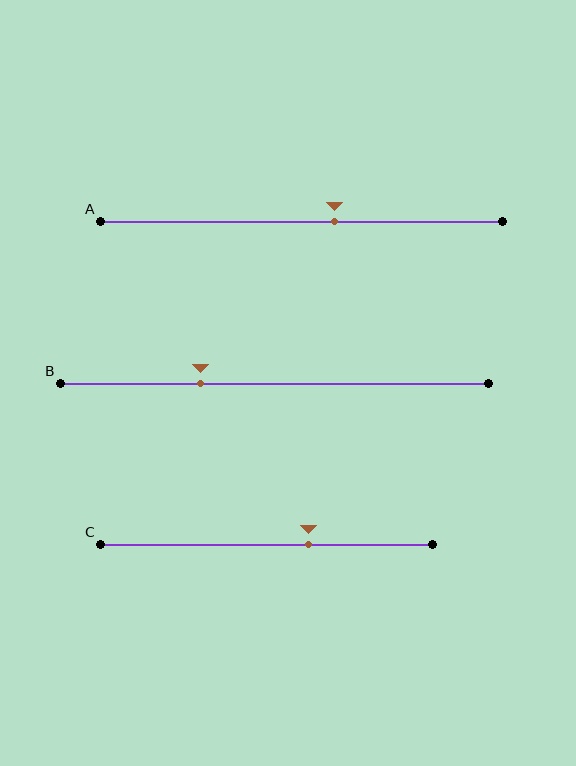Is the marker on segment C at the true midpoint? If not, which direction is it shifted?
No, the marker on segment C is shifted to the right by about 13% of the segment length.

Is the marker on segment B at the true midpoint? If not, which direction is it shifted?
No, the marker on segment B is shifted to the left by about 17% of the segment length.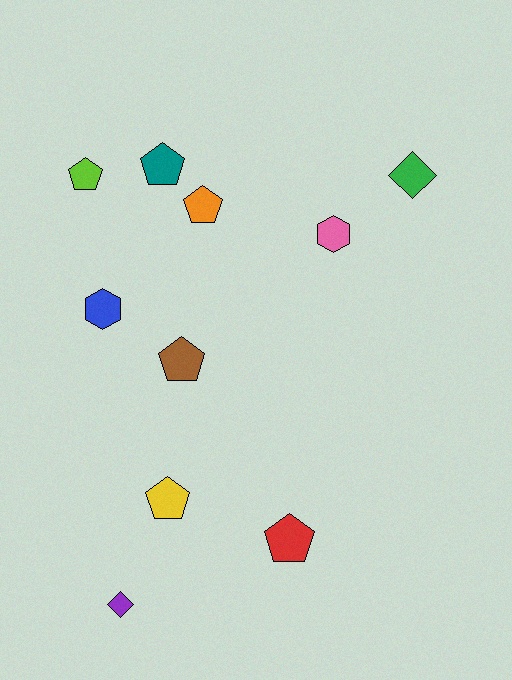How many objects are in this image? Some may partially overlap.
There are 10 objects.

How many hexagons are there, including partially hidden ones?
There are 2 hexagons.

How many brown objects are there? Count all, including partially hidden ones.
There is 1 brown object.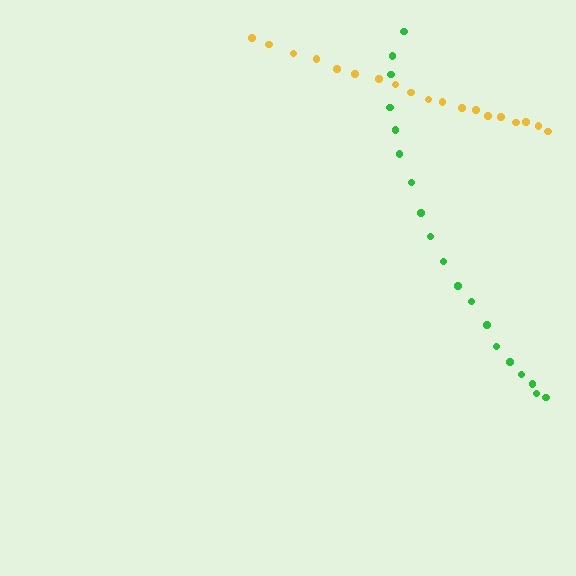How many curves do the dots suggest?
There are 2 distinct paths.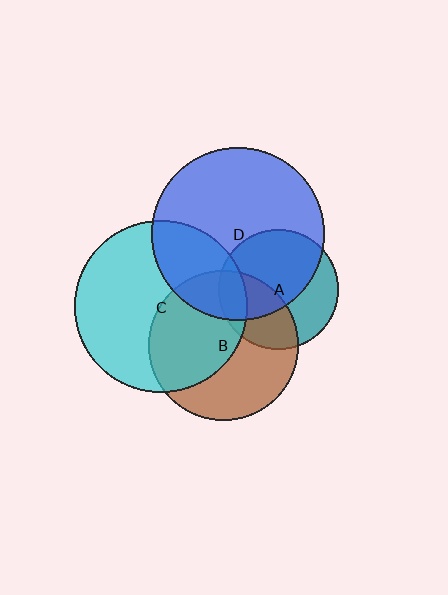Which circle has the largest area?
Circle D (blue).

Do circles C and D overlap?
Yes.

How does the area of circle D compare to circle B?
Approximately 1.3 times.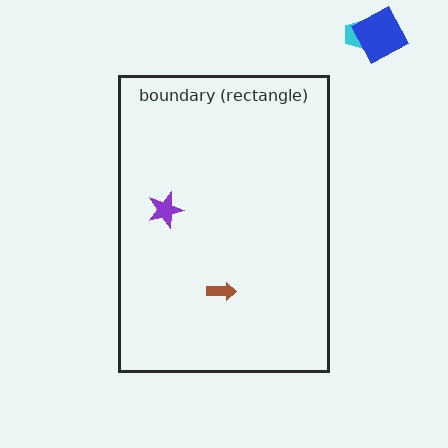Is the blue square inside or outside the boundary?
Outside.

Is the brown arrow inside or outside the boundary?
Inside.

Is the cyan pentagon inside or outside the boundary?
Outside.